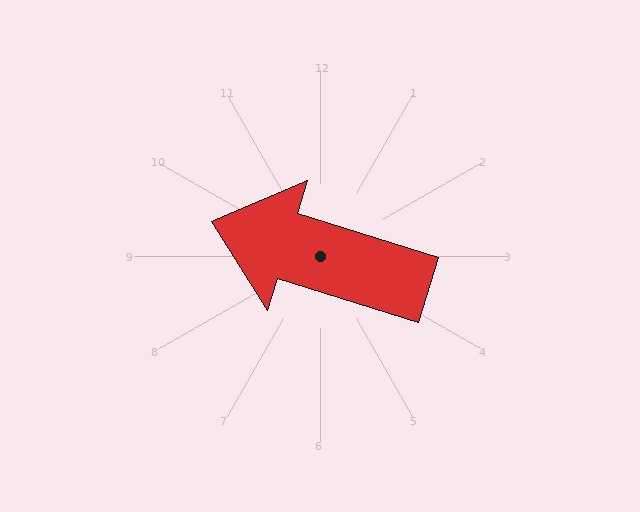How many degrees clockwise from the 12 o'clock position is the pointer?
Approximately 287 degrees.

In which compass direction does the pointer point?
West.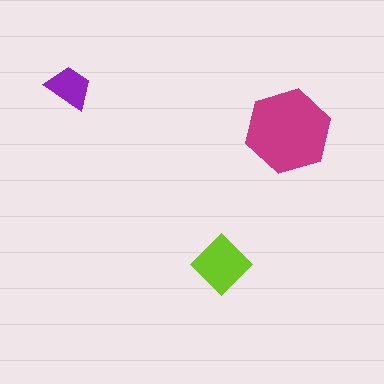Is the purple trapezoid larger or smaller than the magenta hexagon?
Smaller.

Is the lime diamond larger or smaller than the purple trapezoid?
Larger.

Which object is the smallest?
The purple trapezoid.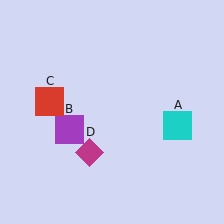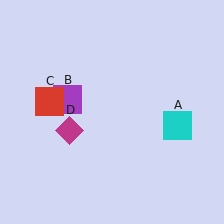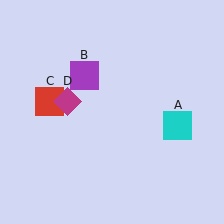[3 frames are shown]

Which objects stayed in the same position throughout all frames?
Cyan square (object A) and red square (object C) remained stationary.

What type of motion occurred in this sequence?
The purple square (object B), magenta diamond (object D) rotated clockwise around the center of the scene.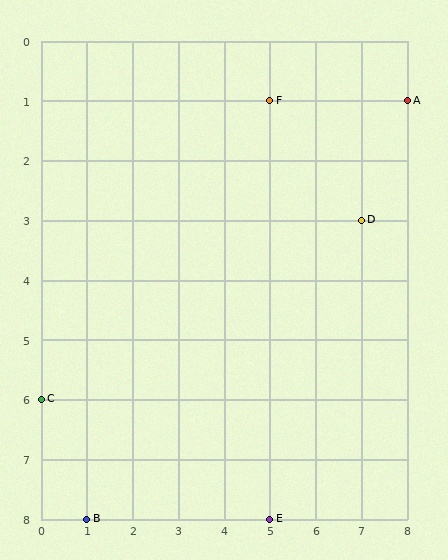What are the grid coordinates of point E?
Point E is at grid coordinates (5, 8).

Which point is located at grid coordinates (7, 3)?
Point D is at (7, 3).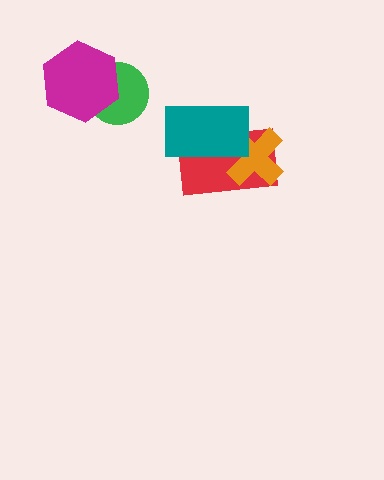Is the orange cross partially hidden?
Yes, it is partially covered by another shape.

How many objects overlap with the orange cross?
2 objects overlap with the orange cross.